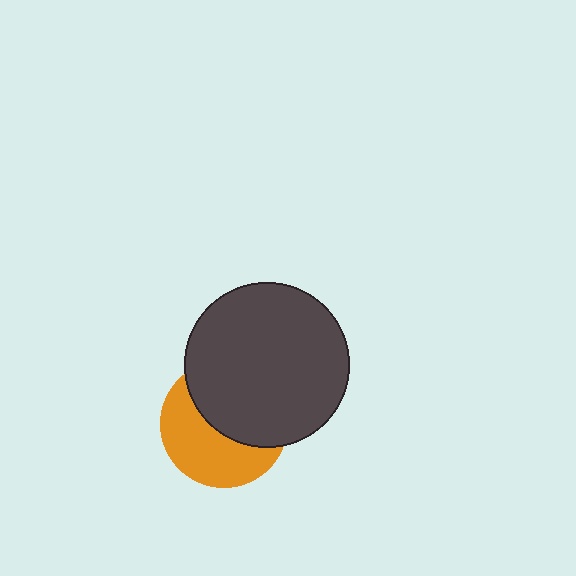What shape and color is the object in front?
The object in front is a dark gray circle.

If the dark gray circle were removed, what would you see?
You would see the complete orange circle.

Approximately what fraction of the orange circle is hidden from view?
Roughly 51% of the orange circle is hidden behind the dark gray circle.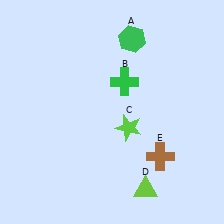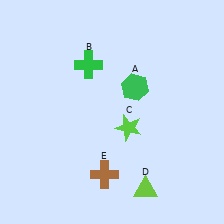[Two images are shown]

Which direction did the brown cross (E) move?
The brown cross (E) moved left.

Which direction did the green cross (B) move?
The green cross (B) moved left.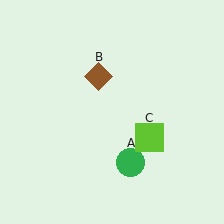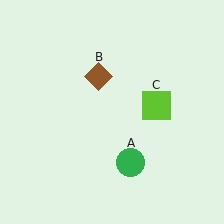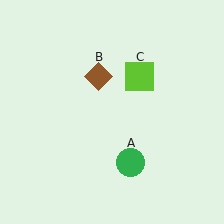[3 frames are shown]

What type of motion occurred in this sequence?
The lime square (object C) rotated counterclockwise around the center of the scene.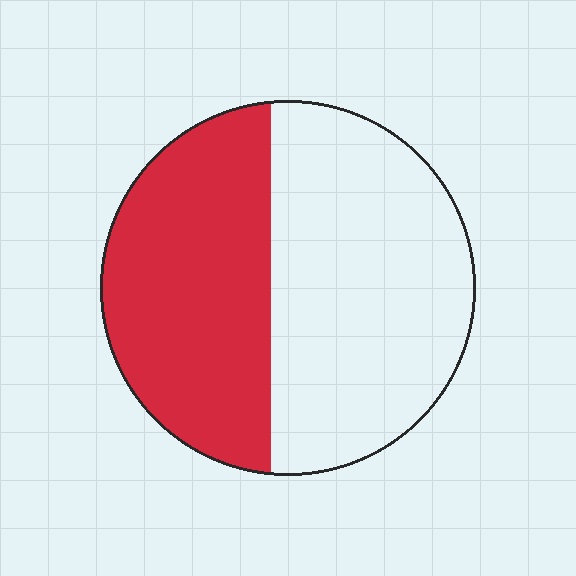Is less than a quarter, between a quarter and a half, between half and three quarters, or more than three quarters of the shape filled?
Between a quarter and a half.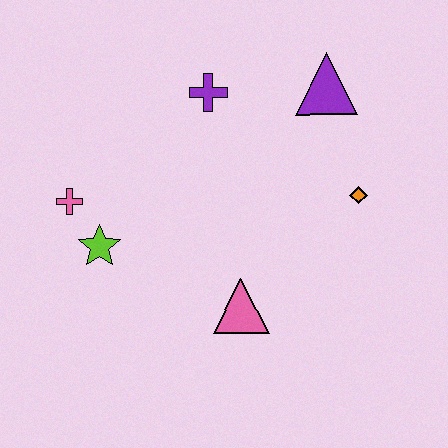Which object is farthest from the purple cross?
The pink triangle is farthest from the purple cross.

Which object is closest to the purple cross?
The purple triangle is closest to the purple cross.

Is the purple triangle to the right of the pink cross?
Yes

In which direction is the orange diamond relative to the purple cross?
The orange diamond is to the right of the purple cross.